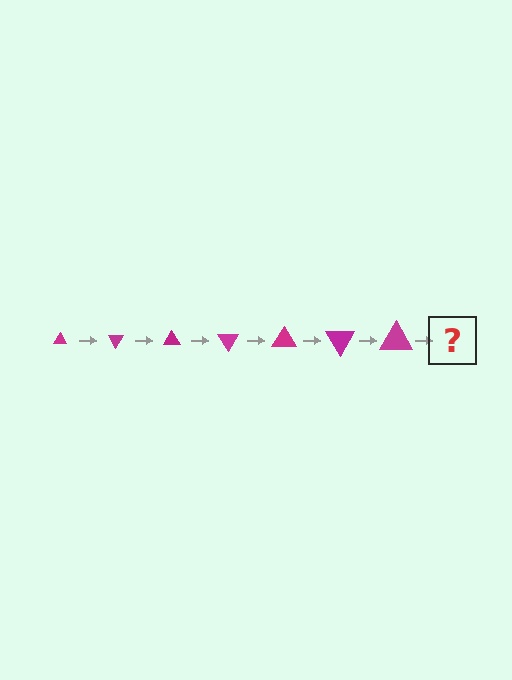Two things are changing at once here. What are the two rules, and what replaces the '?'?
The two rules are that the triangle grows larger each step and it rotates 60 degrees each step. The '?' should be a triangle, larger than the previous one and rotated 420 degrees from the start.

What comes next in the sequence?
The next element should be a triangle, larger than the previous one and rotated 420 degrees from the start.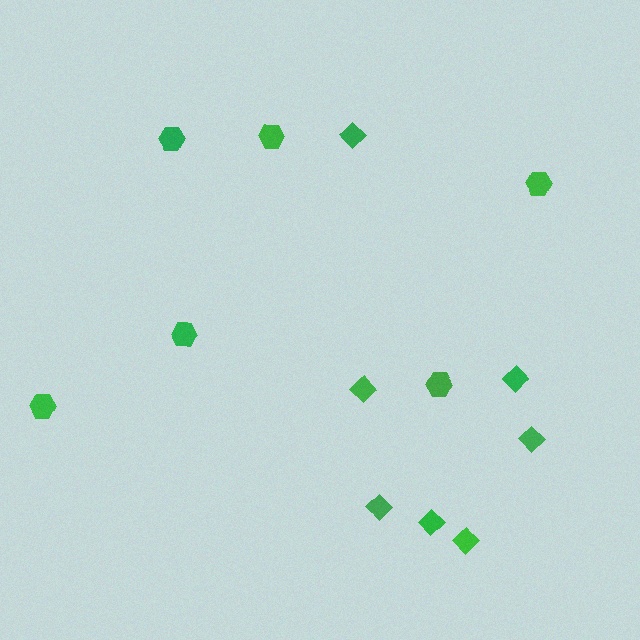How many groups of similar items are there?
There are 2 groups: one group of hexagons (6) and one group of diamonds (7).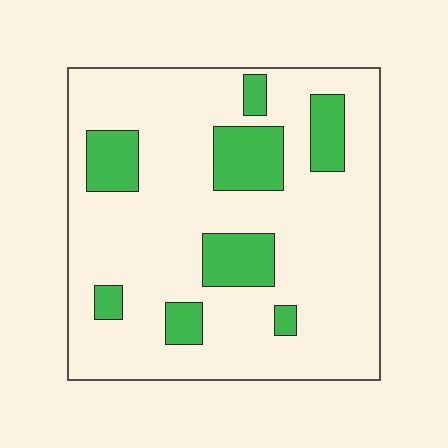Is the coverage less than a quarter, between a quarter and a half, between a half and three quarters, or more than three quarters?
Less than a quarter.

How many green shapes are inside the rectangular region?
8.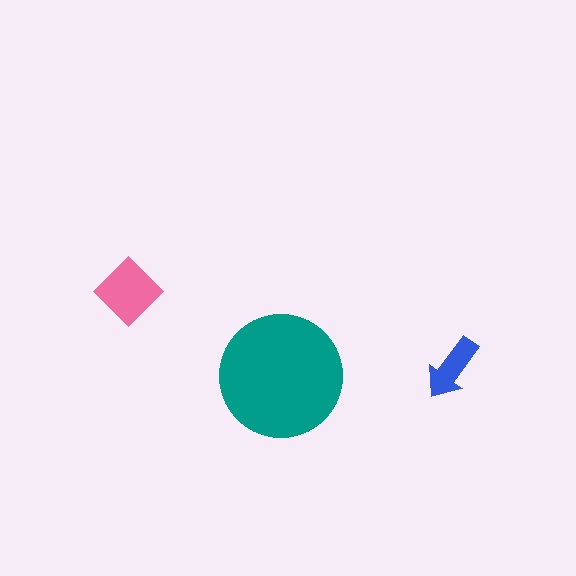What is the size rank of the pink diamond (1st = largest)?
2nd.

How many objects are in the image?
There are 3 objects in the image.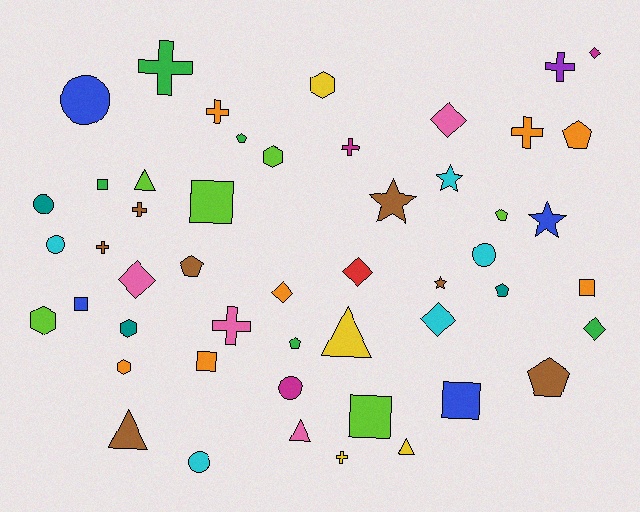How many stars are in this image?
There are 4 stars.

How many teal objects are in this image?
There are 3 teal objects.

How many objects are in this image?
There are 50 objects.